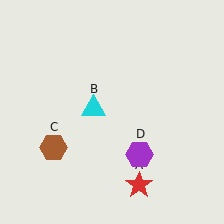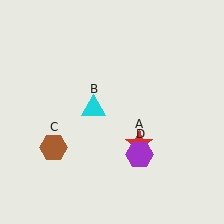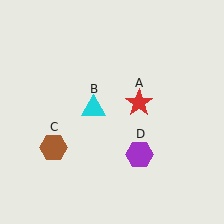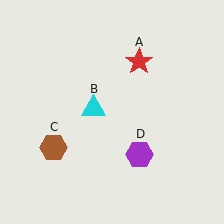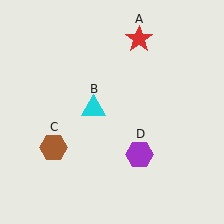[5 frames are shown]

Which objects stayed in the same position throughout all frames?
Cyan triangle (object B) and brown hexagon (object C) and purple hexagon (object D) remained stationary.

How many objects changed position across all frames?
1 object changed position: red star (object A).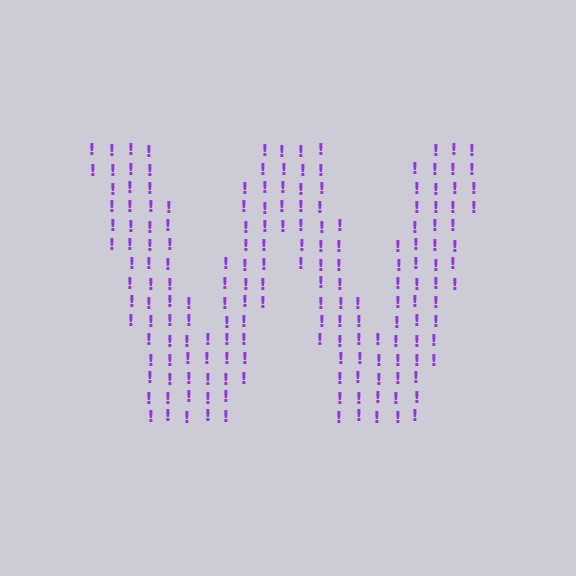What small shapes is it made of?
It is made of small exclamation marks.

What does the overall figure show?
The overall figure shows the letter W.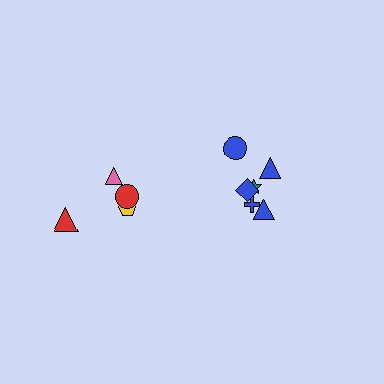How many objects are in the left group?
There are 4 objects.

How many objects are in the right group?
There are 6 objects.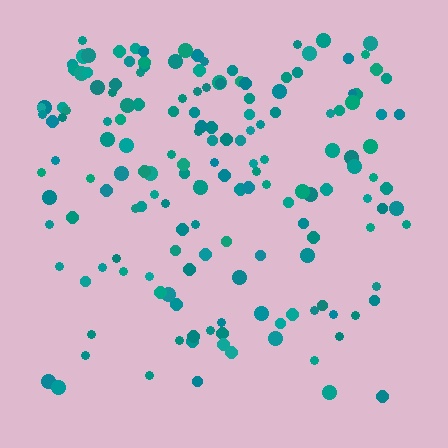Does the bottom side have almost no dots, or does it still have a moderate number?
Still a moderate number, just noticeably fewer than the top.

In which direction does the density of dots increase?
From bottom to top, with the top side densest.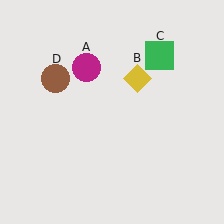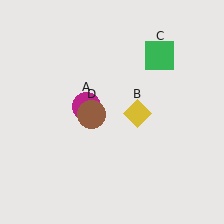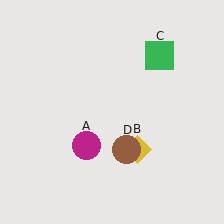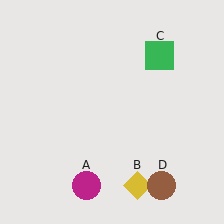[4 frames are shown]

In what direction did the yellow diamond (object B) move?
The yellow diamond (object B) moved down.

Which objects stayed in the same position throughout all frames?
Green square (object C) remained stationary.